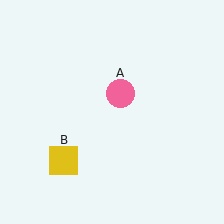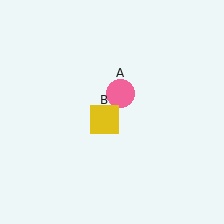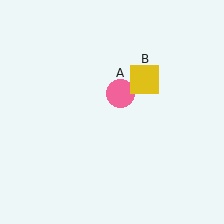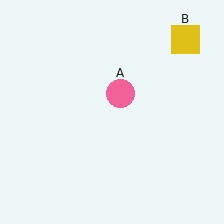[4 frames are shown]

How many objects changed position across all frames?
1 object changed position: yellow square (object B).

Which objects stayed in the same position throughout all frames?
Pink circle (object A) remained stationary.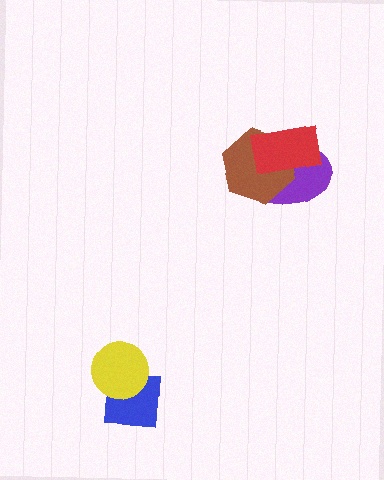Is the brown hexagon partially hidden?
Yes, it is partially covered by another shape.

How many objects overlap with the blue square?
1 object overlaps with the blue square.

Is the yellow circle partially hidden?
No, no other shape covers it.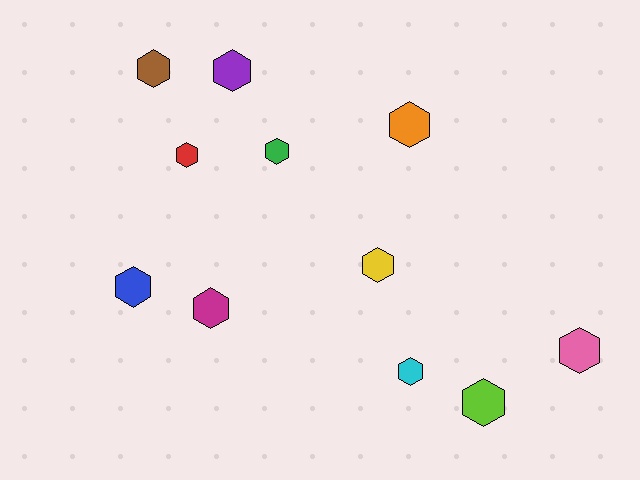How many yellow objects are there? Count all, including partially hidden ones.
There is 1 yellow object.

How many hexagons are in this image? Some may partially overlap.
There are 11 hexagons.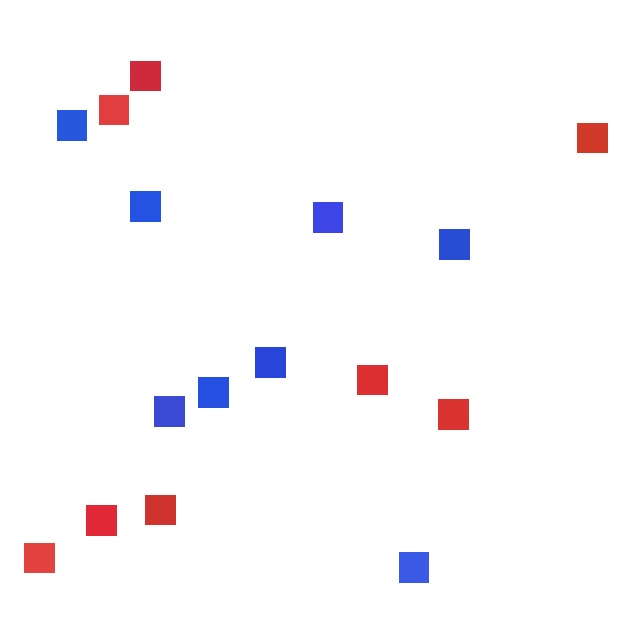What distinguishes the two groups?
There are 2 groups: one group of blue squares (8) and one group of red squares (8).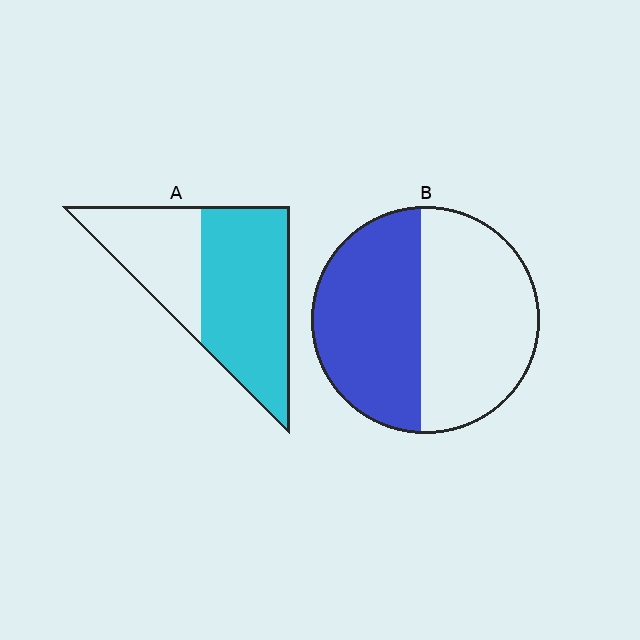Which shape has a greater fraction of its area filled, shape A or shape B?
Shape A.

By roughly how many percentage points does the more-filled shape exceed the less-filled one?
By roughly 15 percentage points (A over B).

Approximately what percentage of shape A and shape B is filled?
A is approximately 65% and B is approximately 45%.